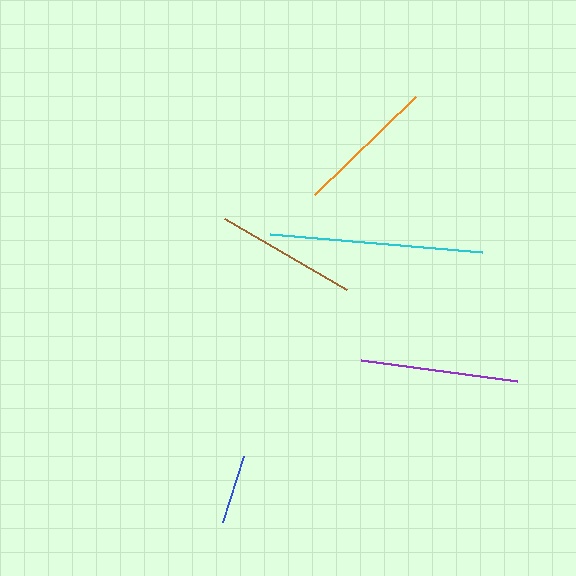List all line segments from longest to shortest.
From longest to shortest: cyan, purple, brown, orange, blue.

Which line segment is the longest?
The cyan line is the longest at approximately 212 pixels.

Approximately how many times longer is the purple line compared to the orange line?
The purple line is approximately 1.1 times the length of the orange line.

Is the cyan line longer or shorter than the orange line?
The cyan line is longer than the orange line.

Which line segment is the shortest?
The blue line is the shortest at approximately 69 pixels.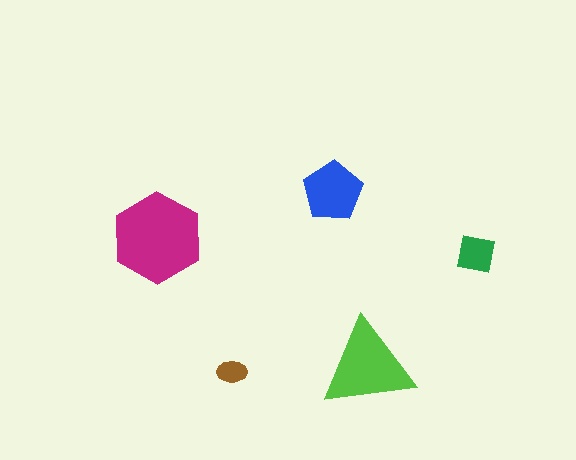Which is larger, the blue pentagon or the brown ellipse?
The blue pentagon.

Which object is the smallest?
The brown ellipse.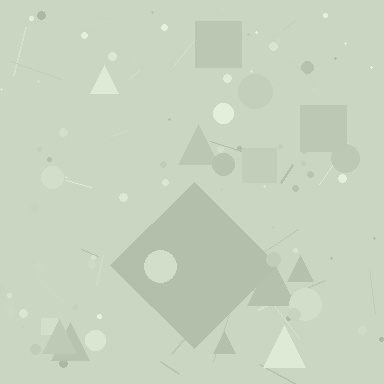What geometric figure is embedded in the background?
A diamond is embedded in the background.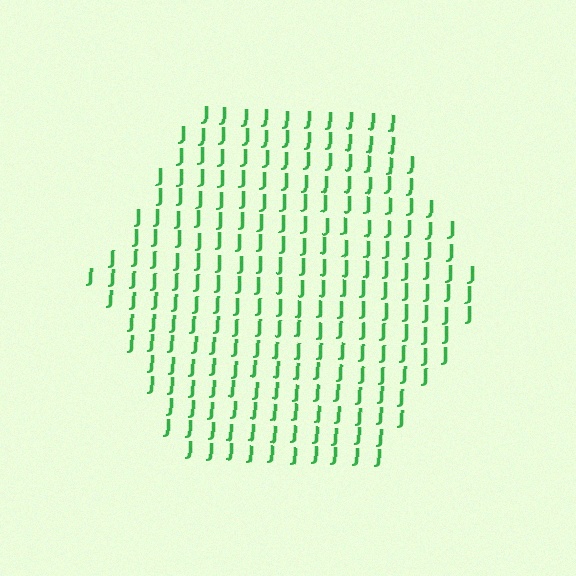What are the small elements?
The small elements are letter J's.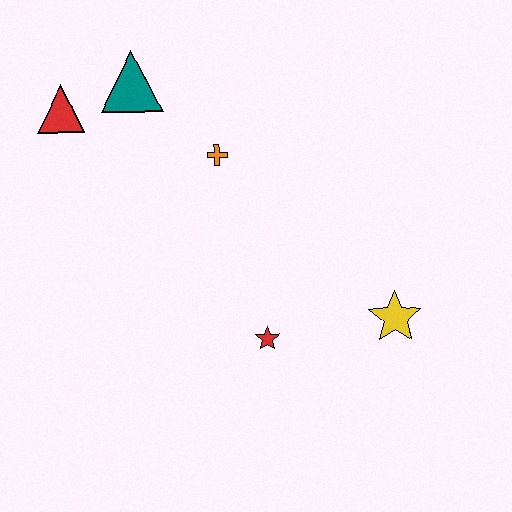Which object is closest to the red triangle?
The teal triangle is closest to the red triangle.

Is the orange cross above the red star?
Yes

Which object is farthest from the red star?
The red triangle is farthest from the red star.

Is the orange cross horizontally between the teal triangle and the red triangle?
No